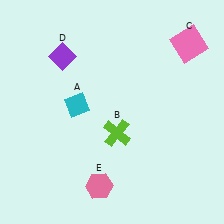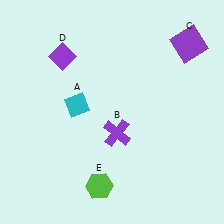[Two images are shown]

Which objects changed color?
B changed from lime to purple. C changed from pink to purple. E changed from pink to lime.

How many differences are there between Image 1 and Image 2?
There are 3 differences between the two images.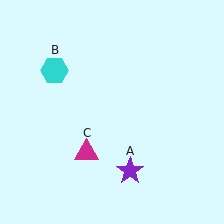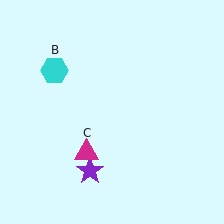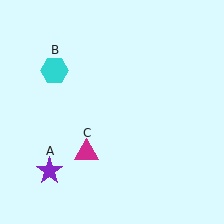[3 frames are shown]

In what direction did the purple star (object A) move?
The purple star (object A) moved left.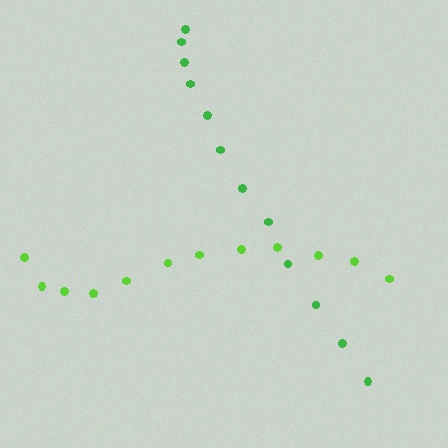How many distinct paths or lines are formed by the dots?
There are 2 distinct paths.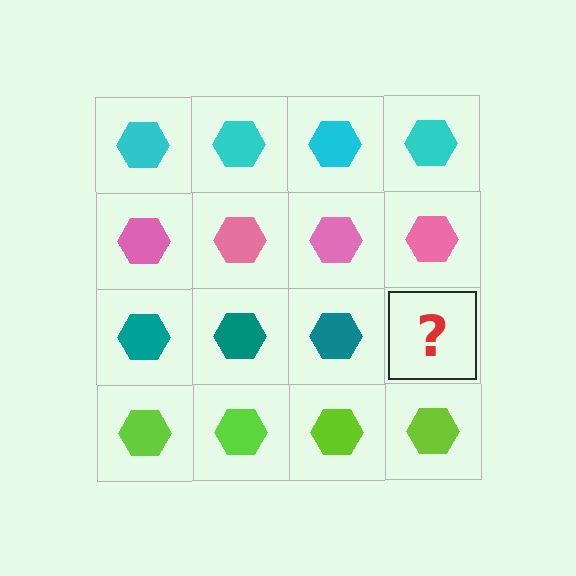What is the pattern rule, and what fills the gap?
The rule is that each row has a consistent color. The gap should be filled with a teal hexagon.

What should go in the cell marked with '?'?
The missing cell should contain a teal hexagon.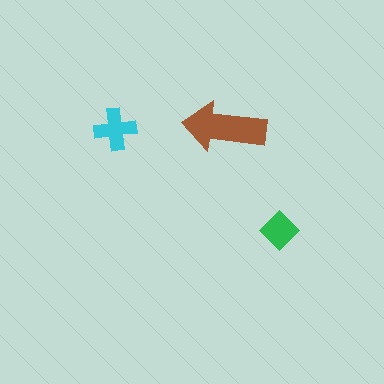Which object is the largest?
The brown arrow.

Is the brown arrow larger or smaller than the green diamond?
Larger.